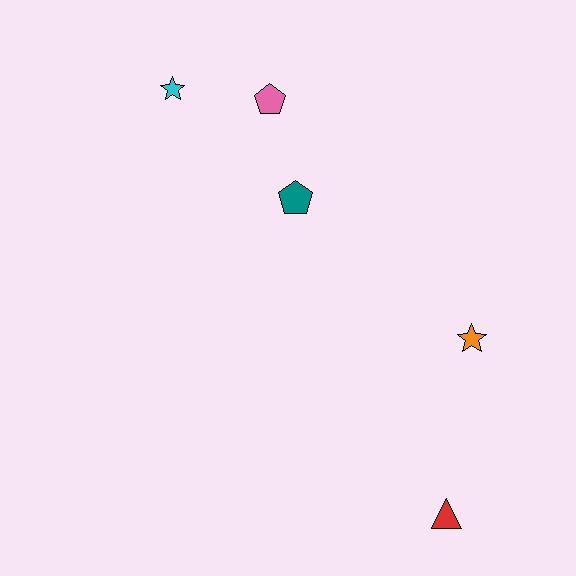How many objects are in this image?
There are 5 objects.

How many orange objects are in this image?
There is 1 orange object.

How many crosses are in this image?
There are no crosses.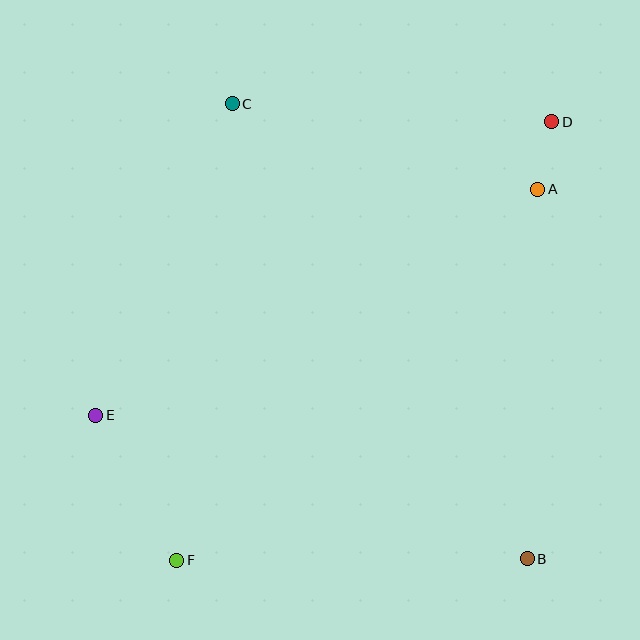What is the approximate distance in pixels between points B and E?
The distance between B and E is approximately 455 pixels.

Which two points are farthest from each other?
Points D and F are farthest from each other.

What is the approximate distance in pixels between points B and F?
The distance between B and F is approximately 350 pixels.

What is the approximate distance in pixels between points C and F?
The distance between C and F is approximately 460 pixels.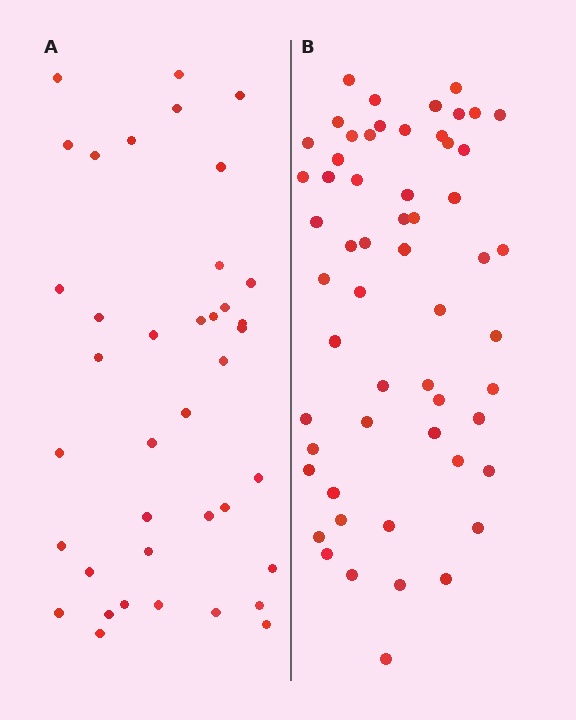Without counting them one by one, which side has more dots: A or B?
Region B (the right region) has more dots.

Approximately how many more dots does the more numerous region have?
Region B has approximately 20 more dots than region A.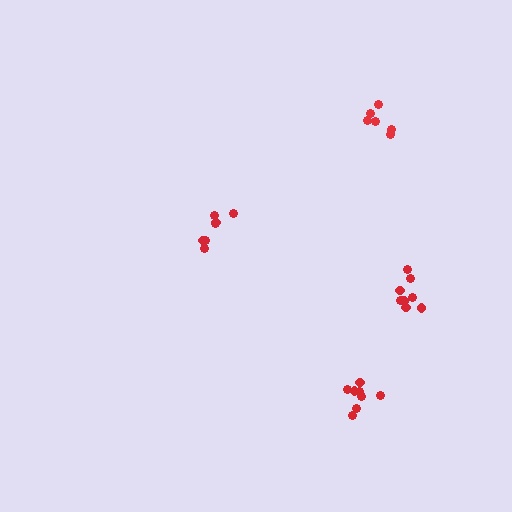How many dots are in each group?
Group 1: 7 dots, Group 2: 6 dots, Group 3: 9 dots, Group 4: 8 dots (30 total).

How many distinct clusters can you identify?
There are 4 distinct clusters.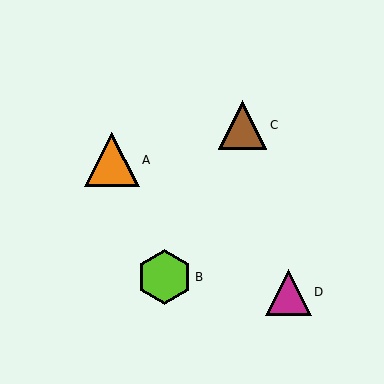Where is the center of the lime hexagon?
The center of the lime hexagon is at (164, 277).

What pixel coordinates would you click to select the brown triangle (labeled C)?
Click at (242, 125) to select the brown triangle C.